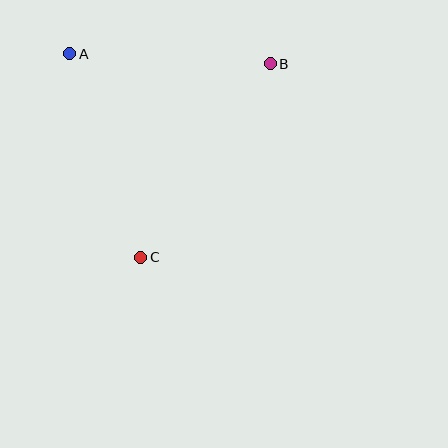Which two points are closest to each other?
Points A and B are closest to each other.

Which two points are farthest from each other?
Points B and C are farthest from each other.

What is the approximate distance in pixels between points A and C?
The distance between A and C is approximately 215 pixels.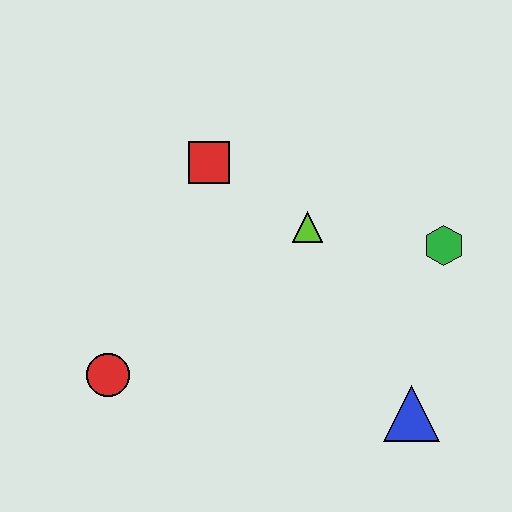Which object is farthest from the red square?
The blue triangle is farthest from the red square.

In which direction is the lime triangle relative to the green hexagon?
The lime triangle is to the left of the green hexagon.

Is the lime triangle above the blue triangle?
Yes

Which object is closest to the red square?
The lime triangle is closest to the red square.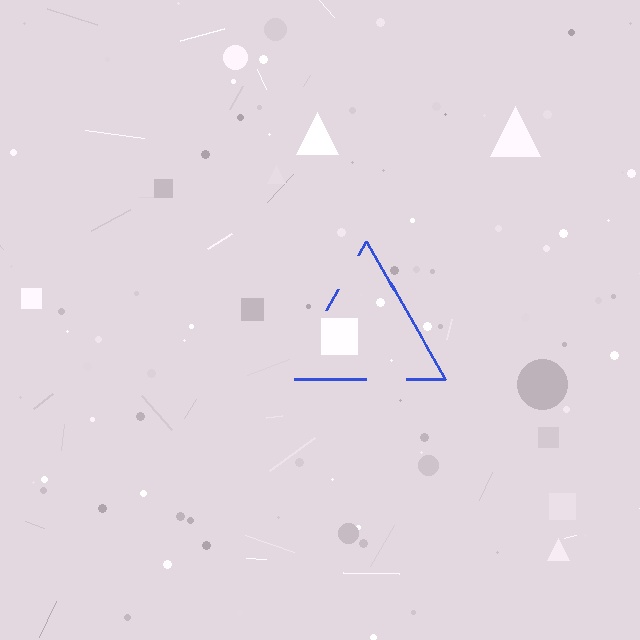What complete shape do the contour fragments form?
The contour fragments form a triangle.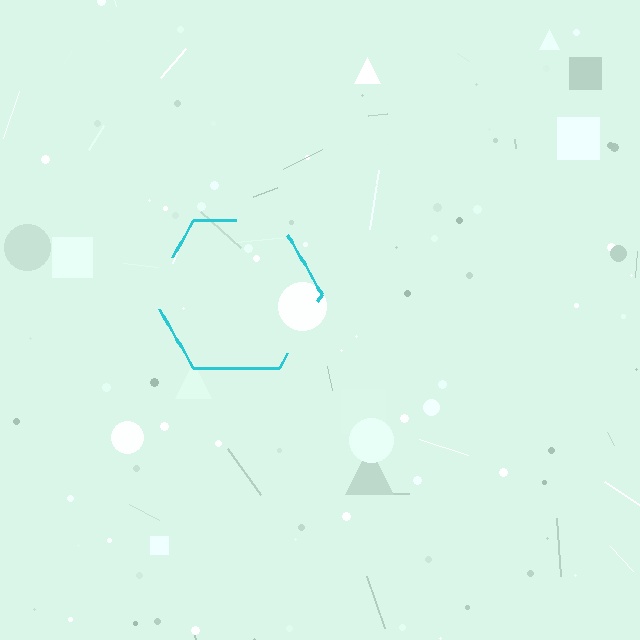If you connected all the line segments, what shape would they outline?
They would outline a hexagon.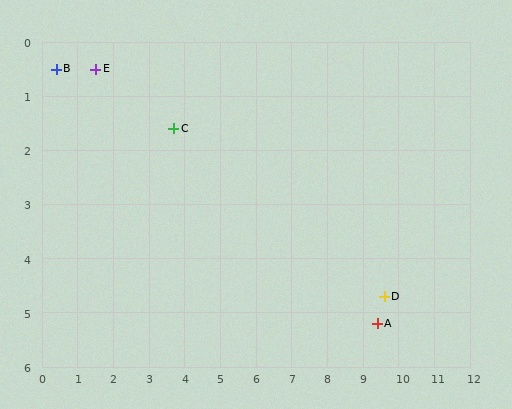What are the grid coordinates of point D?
Point D is at approximately (9.6, 4.7).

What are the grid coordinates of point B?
Point B is at approximately (0.4, 0.5).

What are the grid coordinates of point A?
Point A is at approximately (9.4, 5.2).